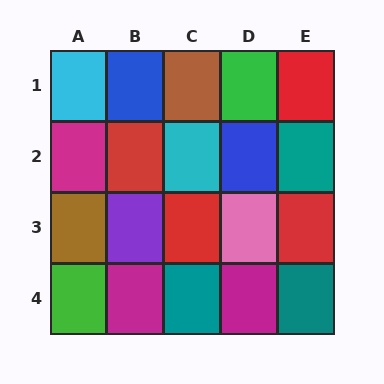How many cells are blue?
2 cells are blue.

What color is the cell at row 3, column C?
Red.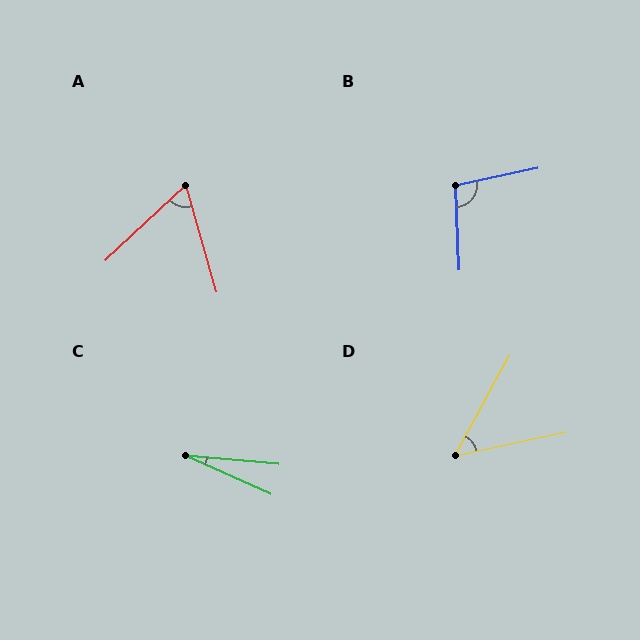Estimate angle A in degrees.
Approximately 63 degrees.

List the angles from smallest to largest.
C (19°), D (50°), A (63°), B (100°).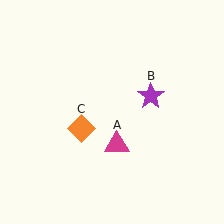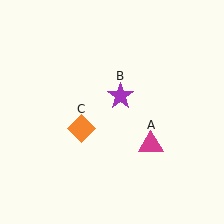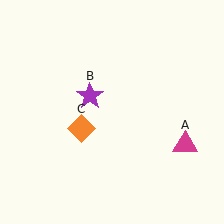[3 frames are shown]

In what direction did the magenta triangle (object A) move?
The magenta triangle (object A) moved right.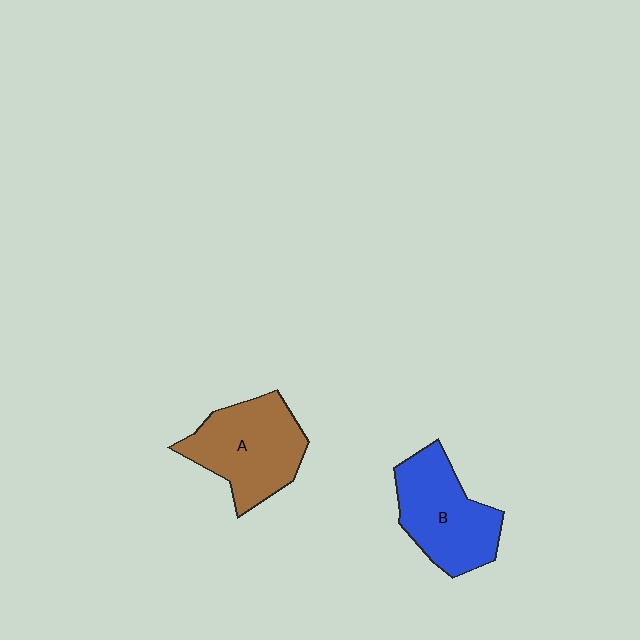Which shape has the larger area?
Shape A (brown).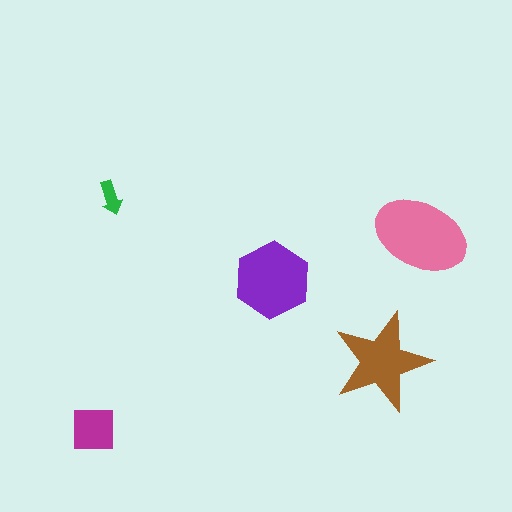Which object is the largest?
The pink ellipse.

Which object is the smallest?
The green arrow.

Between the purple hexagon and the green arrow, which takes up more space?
The purple hexagon.